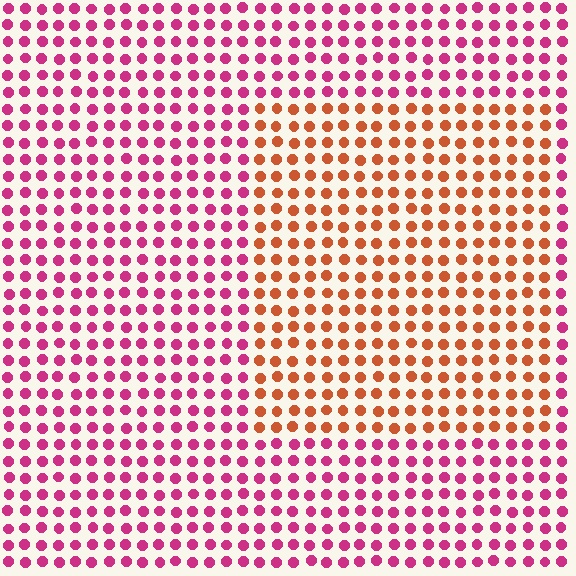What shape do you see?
I see a rectangle.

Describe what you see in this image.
The image is filled with small magenta elements in a uniform arrangement. A rectangle-shaped region is visible where the elements are tinted to a slightly different hue, forming a subtle color boundary.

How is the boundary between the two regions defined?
The boundary is defined purely by a slight shift in hue (about 48 degrees). Spacing, size, and orientation are identical on both sides.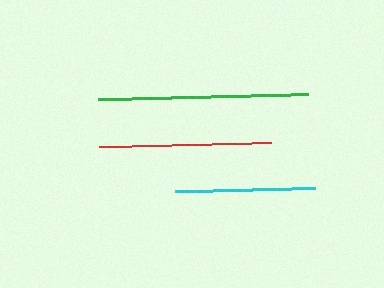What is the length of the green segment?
The green segment is approximately 210 pixels long.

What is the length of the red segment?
The red segment is approximately 171 pixels long.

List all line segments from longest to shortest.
From longest to shortest: green, red, cyan.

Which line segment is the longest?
The green line is the longest at approximately 210 pixels.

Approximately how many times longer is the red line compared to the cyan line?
The red line is approximately 1.2 times the length of the cyan line.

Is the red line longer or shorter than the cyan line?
The red line is longer than the cyan line.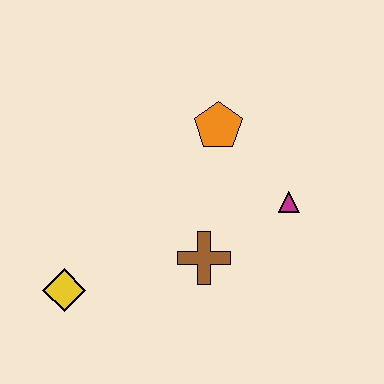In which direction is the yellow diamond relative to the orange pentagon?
The yellow diamond is below the orange pentagon.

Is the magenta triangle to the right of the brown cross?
Yes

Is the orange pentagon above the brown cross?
Yes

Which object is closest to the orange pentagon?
The magenta triangle is closest to the orange pentagon.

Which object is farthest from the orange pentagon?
The yellow diamond is farthest from the orange pentagon.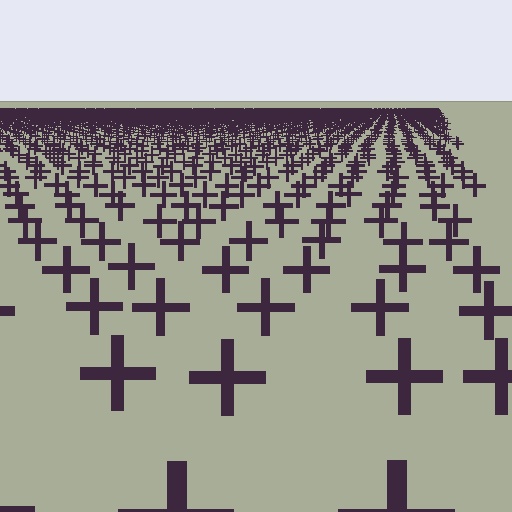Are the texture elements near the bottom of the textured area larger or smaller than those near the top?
Larger. Near the bottom, elements are closer to the viewer and appear at a bigger on-screen size.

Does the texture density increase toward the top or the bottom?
Density increases toward the top.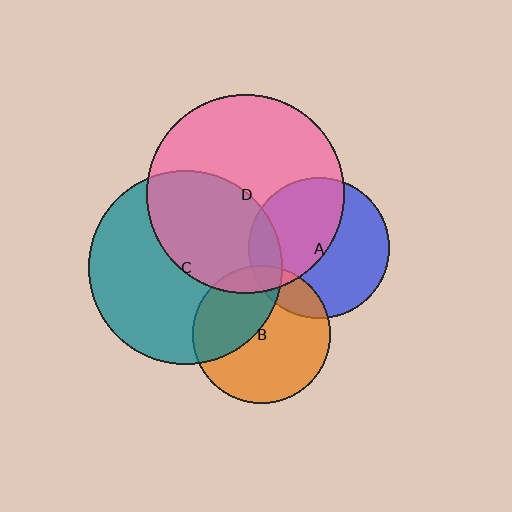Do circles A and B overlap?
Yes.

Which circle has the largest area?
Circle D (pink).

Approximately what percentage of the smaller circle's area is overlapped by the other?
Approximately 15%.